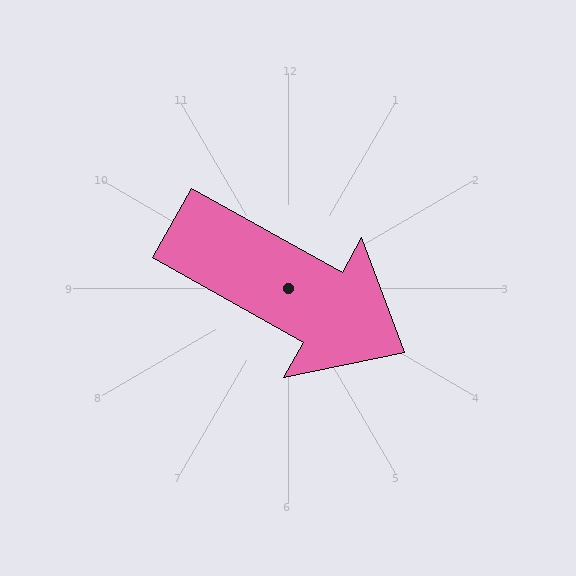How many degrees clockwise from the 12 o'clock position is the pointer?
Approximately 119 degrees.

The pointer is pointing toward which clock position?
Roughly 4 o'clock.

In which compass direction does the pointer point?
Southeast.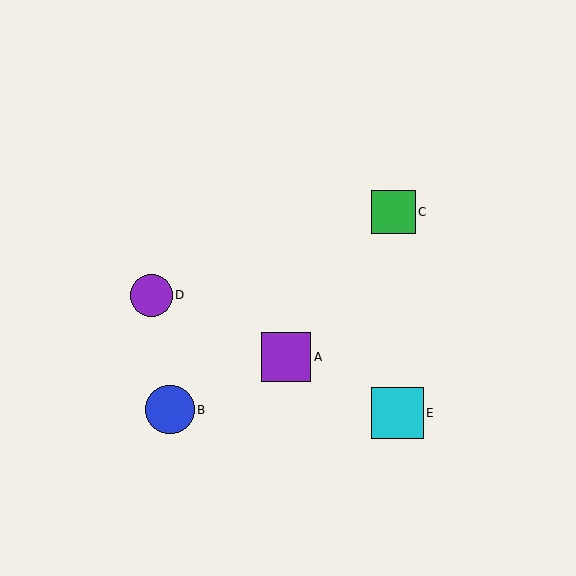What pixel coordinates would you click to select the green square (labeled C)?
Click at (393, 212) to select the green square C.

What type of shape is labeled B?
Shape B is a blue circle.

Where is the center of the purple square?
The center of the purple square is at (286, 357).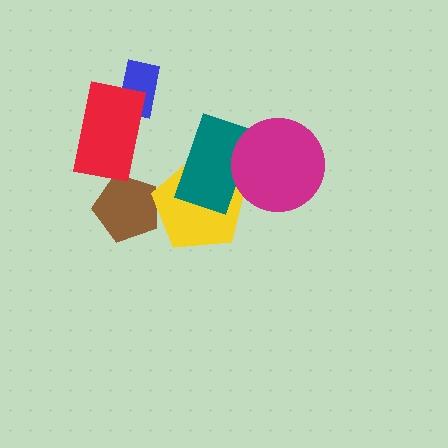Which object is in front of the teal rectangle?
The magenta circle is in front of the teal rectangle.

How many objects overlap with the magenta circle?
1 object overlaps with the magenta circle.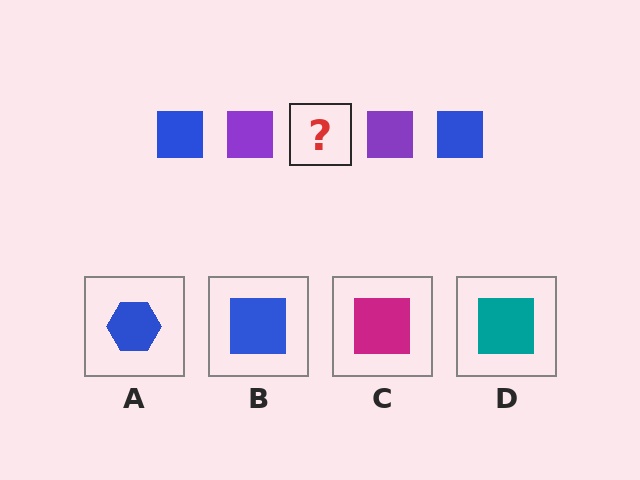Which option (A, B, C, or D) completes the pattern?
B.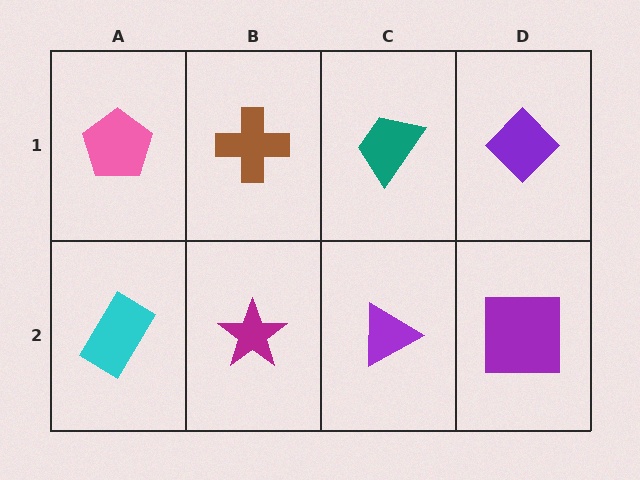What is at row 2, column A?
A cyan rectangle.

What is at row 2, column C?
A purple triangle.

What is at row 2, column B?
A magenta star.